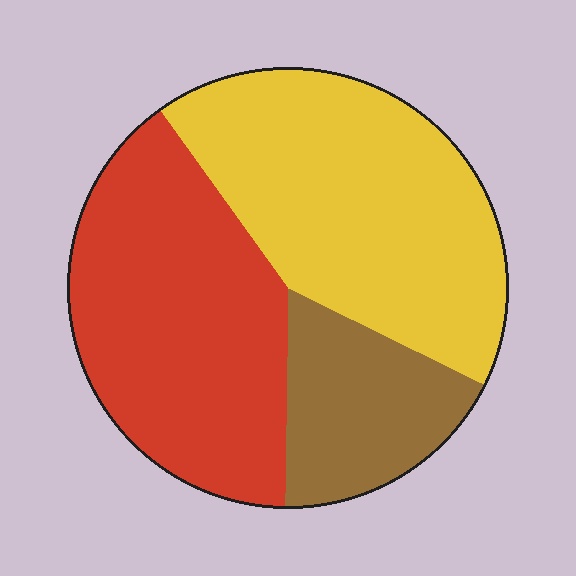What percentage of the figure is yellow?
Yellow takes up about two fifths (2/5) of the figure.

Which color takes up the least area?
Brown, at roughly 20%.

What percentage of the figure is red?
Red takes up about two fifths (2/5) of the figure.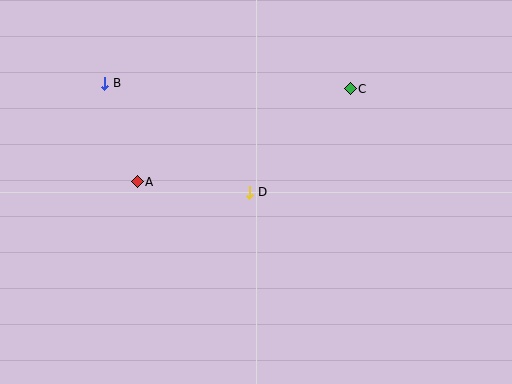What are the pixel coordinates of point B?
Point B is at (104, 83).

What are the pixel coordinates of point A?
Point A is at (137, 182).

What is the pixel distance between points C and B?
The distance between C and B is 246 pixels.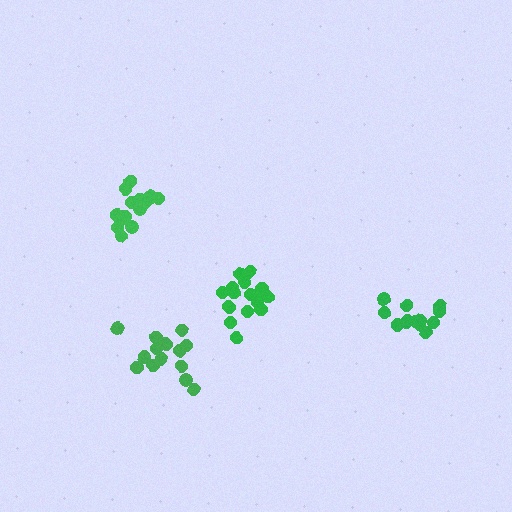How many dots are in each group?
Group 1: 18 dots, Group 2: 15 dots, Group 3: 13 dots, Group 4: 15 dots (61 total).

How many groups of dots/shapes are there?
There are 4 groups.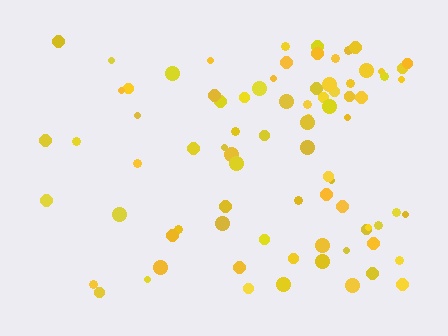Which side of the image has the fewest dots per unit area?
The left.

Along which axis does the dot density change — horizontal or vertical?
Horizontal.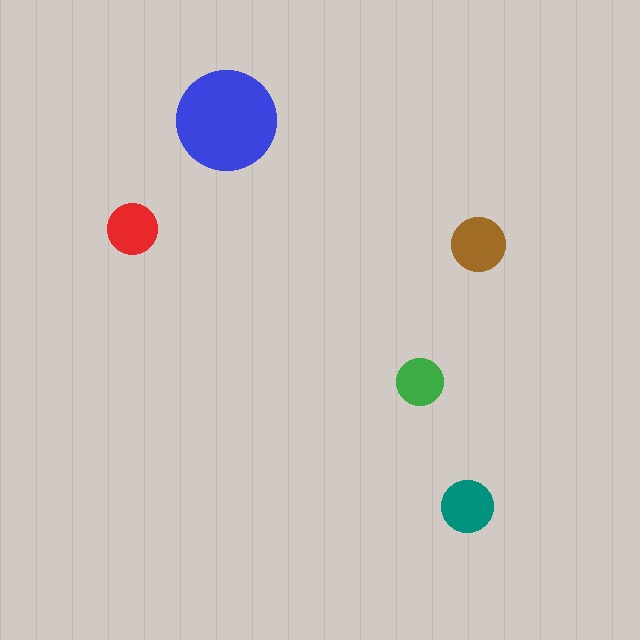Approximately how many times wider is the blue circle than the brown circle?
About 2 times wider.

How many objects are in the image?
There are 5 objects in the image.